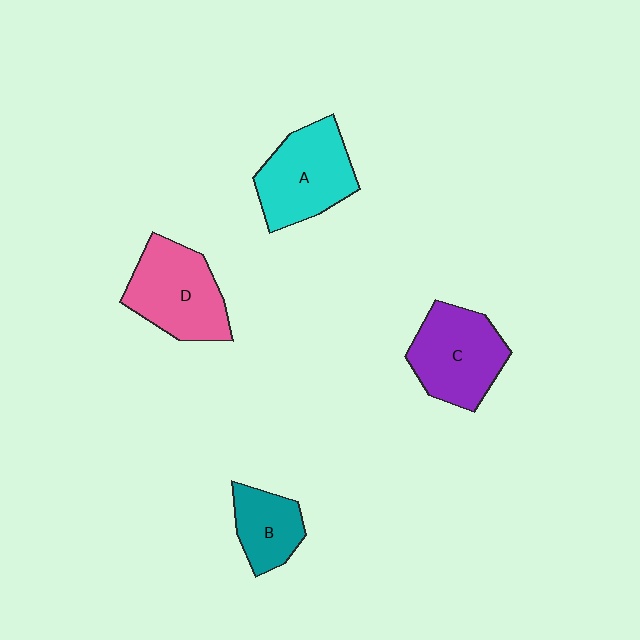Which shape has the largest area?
Shape D (pink).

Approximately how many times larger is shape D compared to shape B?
Approximately 1.7 times.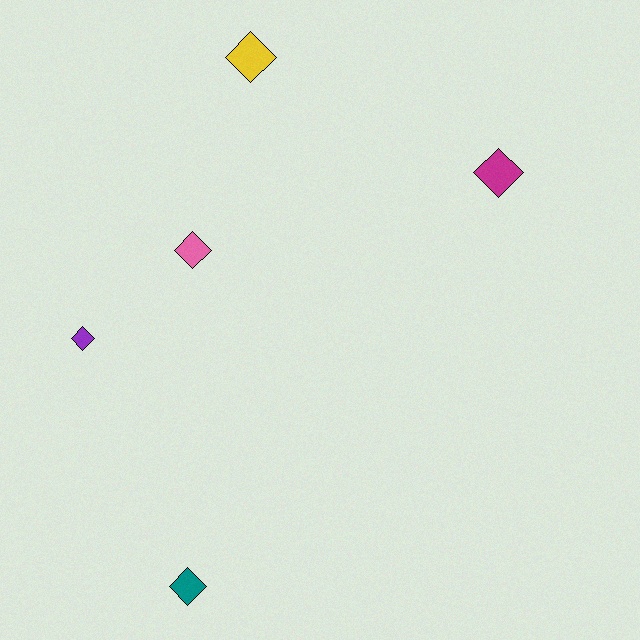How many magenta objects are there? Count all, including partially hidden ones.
There is 1 magenta object.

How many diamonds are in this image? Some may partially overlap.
There are 5 diamonds.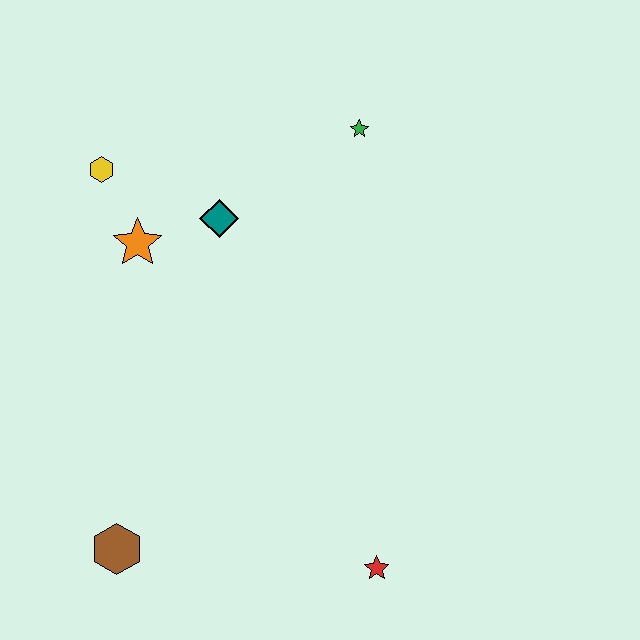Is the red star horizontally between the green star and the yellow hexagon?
No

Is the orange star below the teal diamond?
Yes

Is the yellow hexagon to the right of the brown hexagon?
No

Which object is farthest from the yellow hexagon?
The red star is farthest from the yellow hexagon.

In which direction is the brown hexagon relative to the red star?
The brown hexagon is to the left of the red star.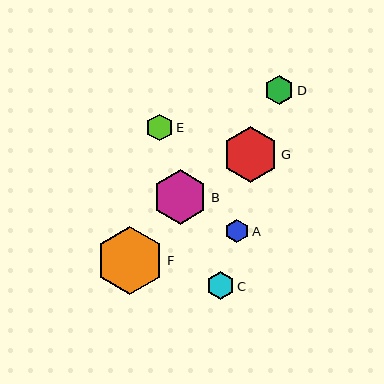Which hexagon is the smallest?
Hexagon A is the smallest with a size of approximately 24 pixels.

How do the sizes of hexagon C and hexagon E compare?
Hexagon C and hexagon E are approximately the same size.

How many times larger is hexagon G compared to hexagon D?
Hexagon G is approximately 1.9 times the size of hexagon D.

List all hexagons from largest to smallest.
From largest to smallest: F, G, B, D, C, E, A.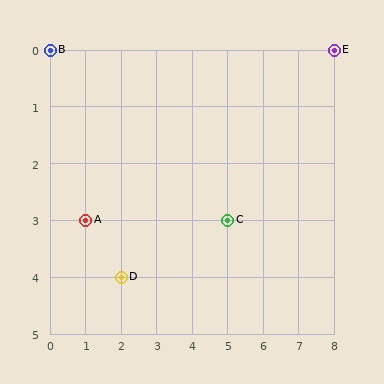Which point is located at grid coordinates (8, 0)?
Point E is at (8, 0).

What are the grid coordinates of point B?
Point B is at grid coordinates (0, 0).